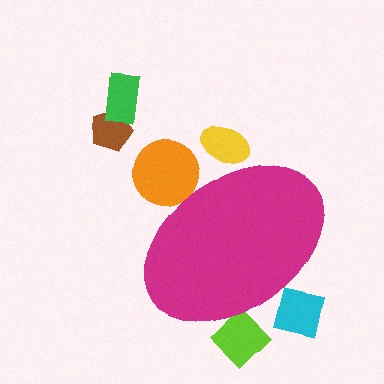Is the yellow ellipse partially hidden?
Yes, the yellow ellipse is partially hidden behind the magenta ellipse.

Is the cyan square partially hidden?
Yes, the cyan square is partially hidden behind the magenta ellipse.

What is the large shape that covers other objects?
A magenta ellipse.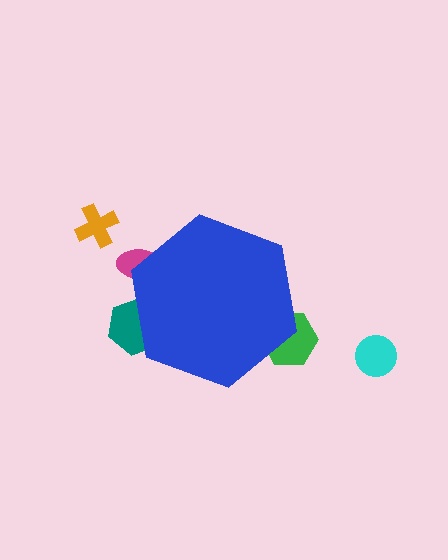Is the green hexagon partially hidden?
Yes, the green hexagon is partially hidden behind the blue hexagon.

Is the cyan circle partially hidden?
No, the cyan circle is fully visible.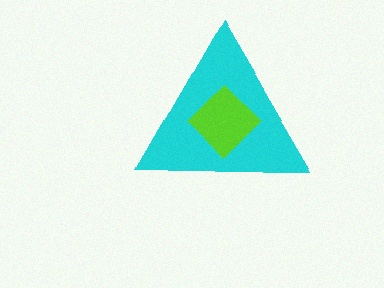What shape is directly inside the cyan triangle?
The lime diamond.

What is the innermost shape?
The lime diamond.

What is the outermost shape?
The cyan triangle.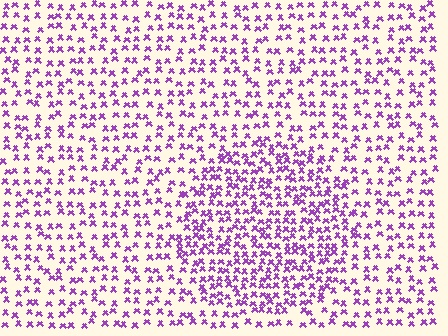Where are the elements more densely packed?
The elements are more densely packed inside the circle boundary.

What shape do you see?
I see a circle.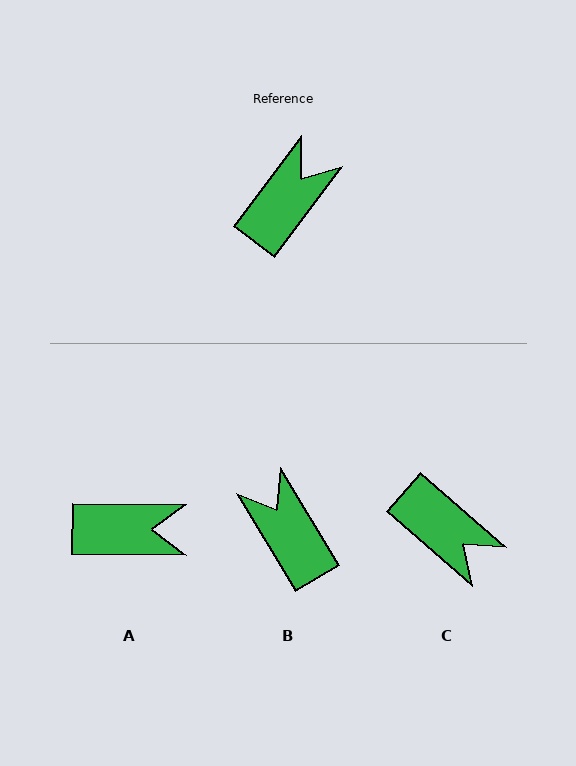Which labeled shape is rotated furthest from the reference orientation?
C, about 94 degrees away.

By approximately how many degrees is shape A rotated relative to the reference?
Approximately 54 degrees clockwise.